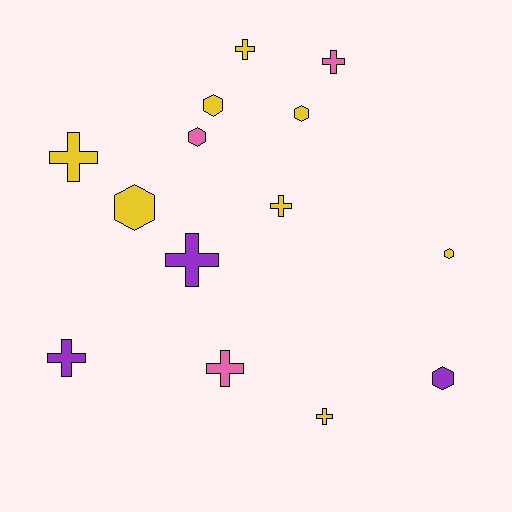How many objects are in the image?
There are 14 objects.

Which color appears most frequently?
Yellow, with 8 objects.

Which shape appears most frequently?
Cross, with 8 objects.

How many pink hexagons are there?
There is 1 pink hexagon.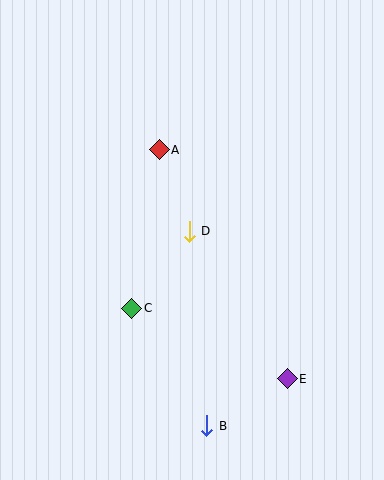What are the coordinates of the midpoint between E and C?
The midpoint between E and C is at (209, 343).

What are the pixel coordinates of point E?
Point E is at (287, 379).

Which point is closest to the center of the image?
Point D at (189, 231) is closest to the center.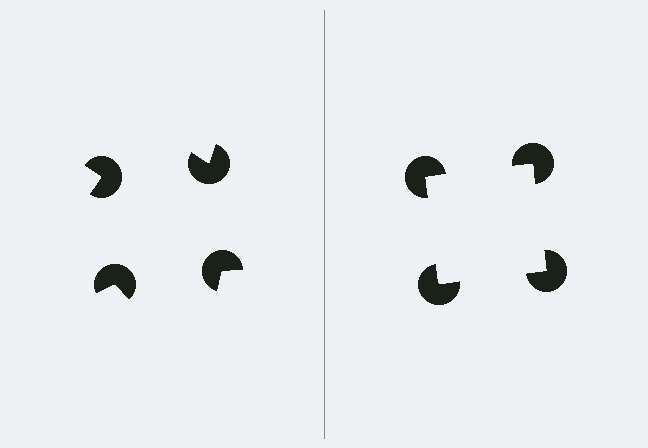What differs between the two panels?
The pac-man discs are positioned identically on both sides; only the wedge orientations differ. On the right they align to a square; on the left they are misaligned.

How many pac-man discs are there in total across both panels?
8 — 4 on each side.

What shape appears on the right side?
An illusory square.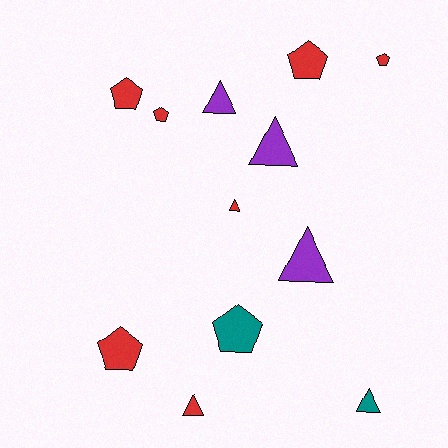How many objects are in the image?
There are 12 objects.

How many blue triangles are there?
There are no blue triangles.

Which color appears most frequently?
Red, with 7 objects.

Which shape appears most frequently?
Pentagon, with 6 objects.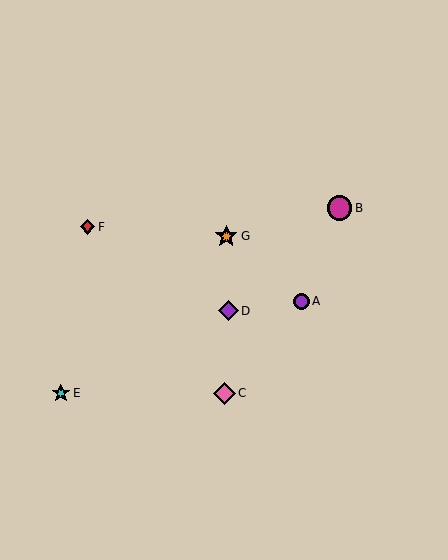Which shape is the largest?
The magenta circle (labeled B) is the largest.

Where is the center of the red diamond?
The center of the red diamond is at (87, 227).